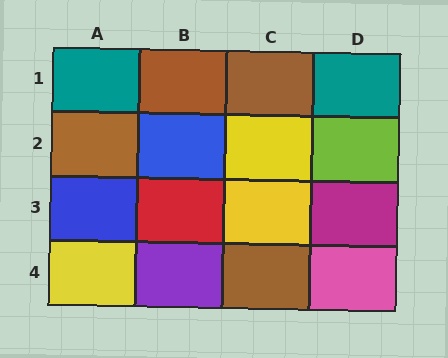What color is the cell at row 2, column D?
Lime.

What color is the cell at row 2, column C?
Yellow.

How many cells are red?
1 cell is red.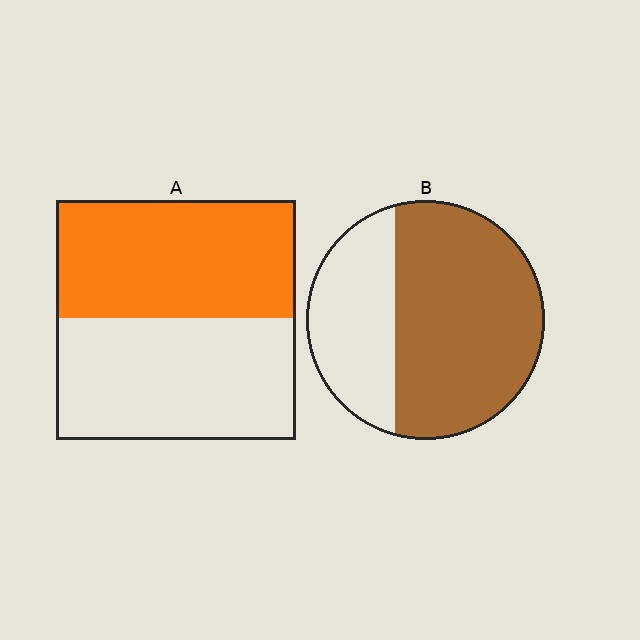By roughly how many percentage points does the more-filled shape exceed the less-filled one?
By roughly 15 percentage points (B over A).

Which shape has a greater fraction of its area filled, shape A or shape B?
Shape B.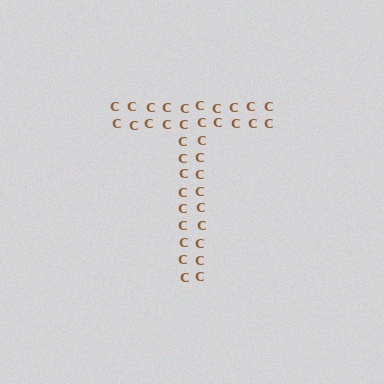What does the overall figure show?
The overall figure shows the letter T.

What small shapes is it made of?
It is made of small letter C's.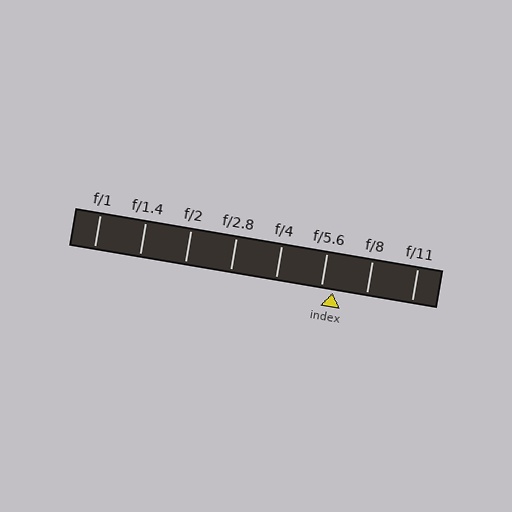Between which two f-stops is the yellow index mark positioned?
The index mark is between f/5.6 and f/8.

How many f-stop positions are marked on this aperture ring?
There are 8 f-stop positions marked.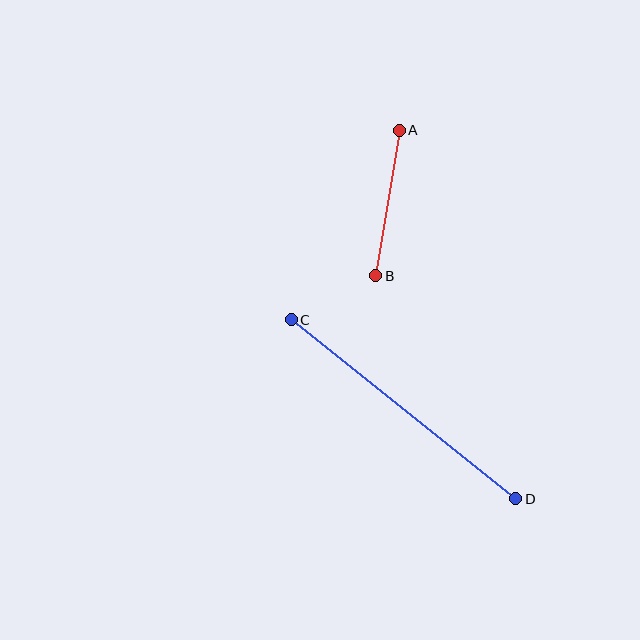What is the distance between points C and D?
The distance is approximately 287 pixels.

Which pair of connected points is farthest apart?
Points C and D are farthest apart.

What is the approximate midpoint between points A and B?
The midpoint is at approximately (387, 203) pixels.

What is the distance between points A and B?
The distance is approximately 147 pixels.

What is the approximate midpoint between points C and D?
The midpoint is at approximately (404, 409) pixels.